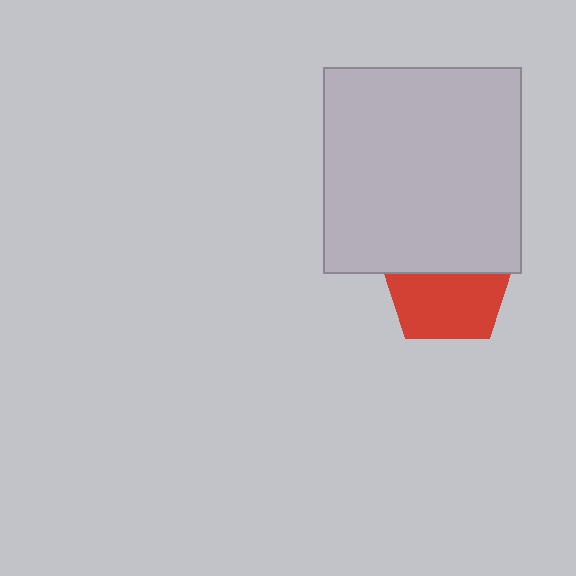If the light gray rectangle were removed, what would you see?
You would see the complete red pentagon.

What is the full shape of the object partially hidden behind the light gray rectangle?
The partially hidden object is a red pentagon.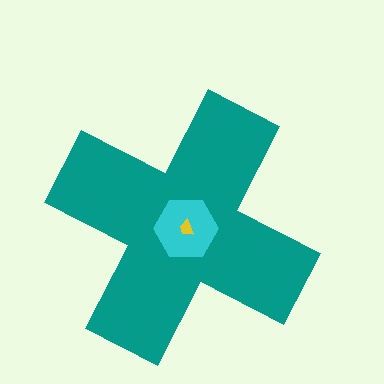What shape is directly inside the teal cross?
The cyan hexagon.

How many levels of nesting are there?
3.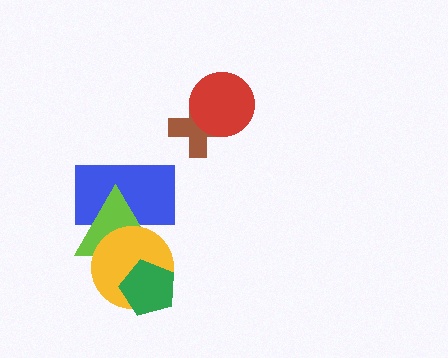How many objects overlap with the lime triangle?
3 objects overlap with the lime triangle.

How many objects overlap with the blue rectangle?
2 objects overlap with the blue rectangle.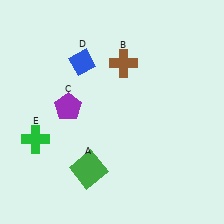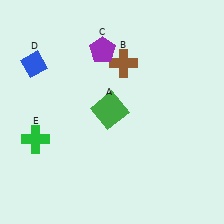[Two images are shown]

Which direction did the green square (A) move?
The green square (A) moved up.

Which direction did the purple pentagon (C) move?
The purple pentagon (C) moved up.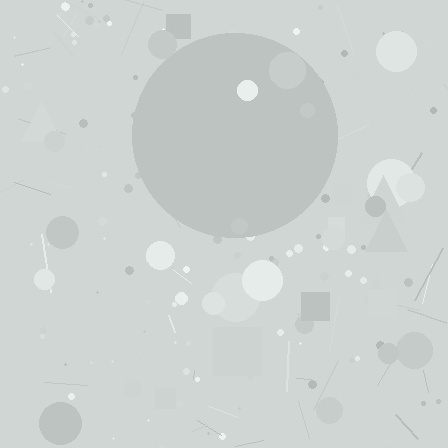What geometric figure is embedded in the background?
A circle is embedded in the background.